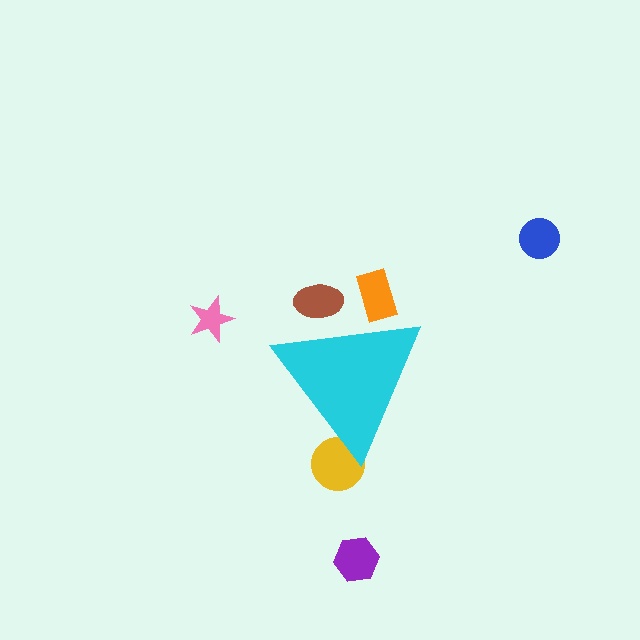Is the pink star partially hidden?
No, the pink star is fully visible.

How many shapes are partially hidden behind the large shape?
3 shapes are partially hidden.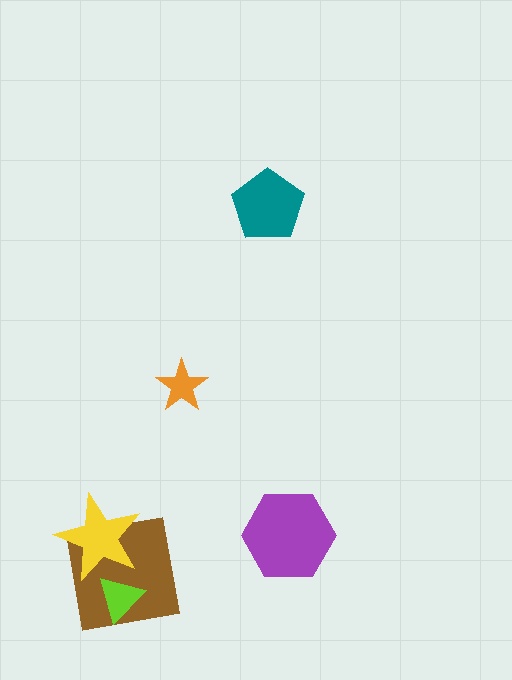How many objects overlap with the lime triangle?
2 objects overlap with the lime triangle.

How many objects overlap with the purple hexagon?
0 objects overlap with the purple hexagon.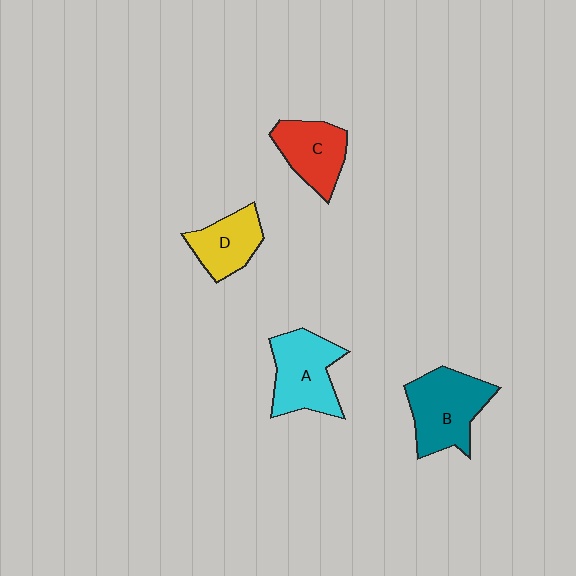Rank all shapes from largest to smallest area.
From largest to smallest: B (teal), A (cyan), C (red), D (yellow).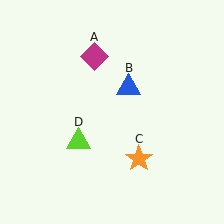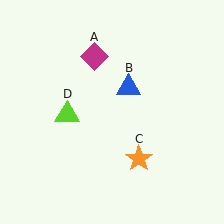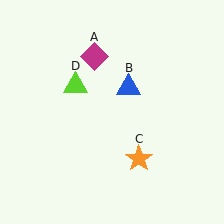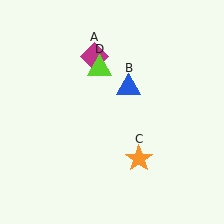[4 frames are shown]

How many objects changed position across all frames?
1 object changed position: lime triangle (object D).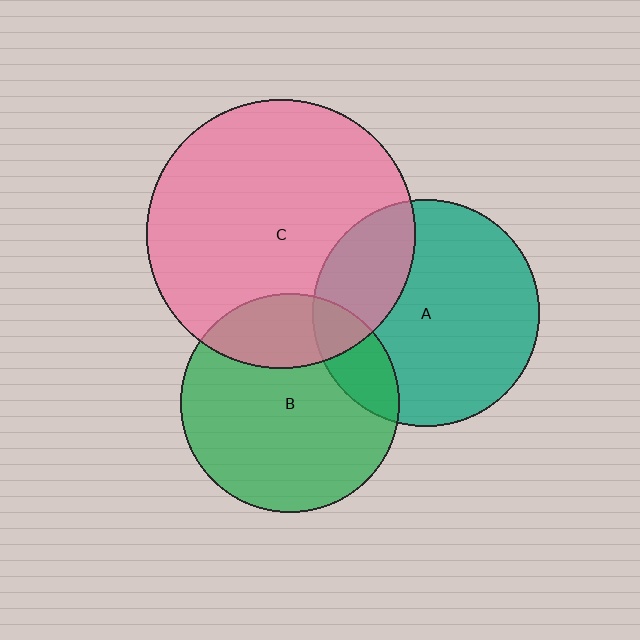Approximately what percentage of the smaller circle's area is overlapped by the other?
Approximately 25%.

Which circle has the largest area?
Circle C (pink).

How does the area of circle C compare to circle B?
Approximately 1.5 times.